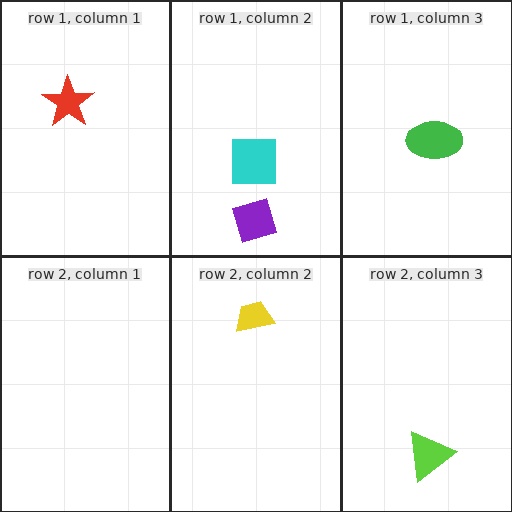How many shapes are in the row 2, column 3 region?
1.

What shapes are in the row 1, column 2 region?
The purple diamond, the cyan square.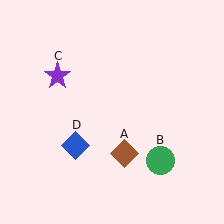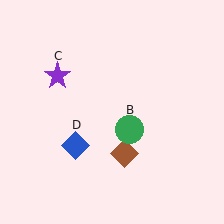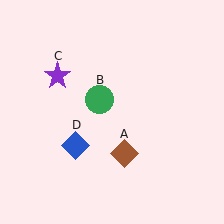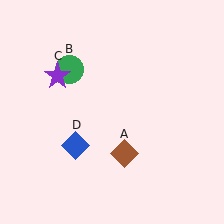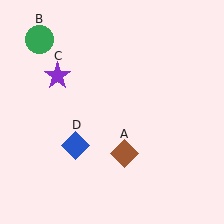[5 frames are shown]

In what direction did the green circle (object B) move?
The green circle (object B) moved up and to the left.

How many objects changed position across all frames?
1 object changed position: green circle (object B).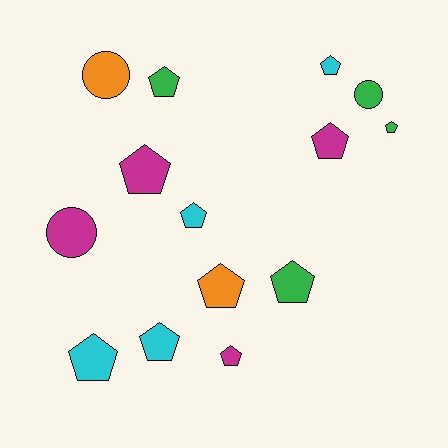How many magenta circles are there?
There is 1 magenta circle.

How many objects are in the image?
There are 14 objects.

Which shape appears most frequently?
Pentagon, with 11 objects.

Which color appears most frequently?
Magenta, with 4 objects.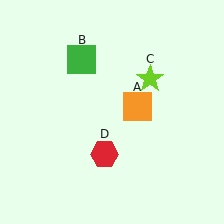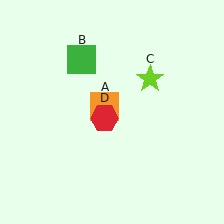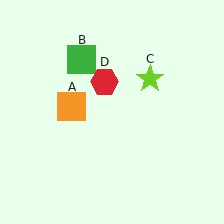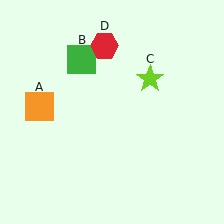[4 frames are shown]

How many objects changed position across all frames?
2 objects changed position: orange square (object A), red hexagon (object D).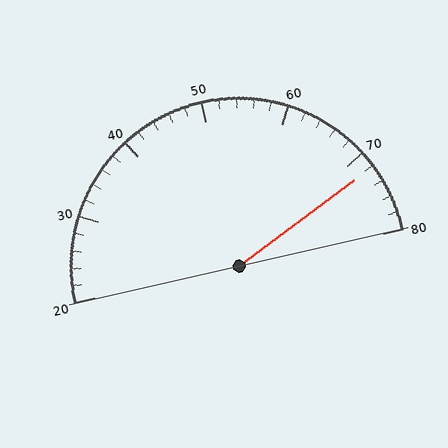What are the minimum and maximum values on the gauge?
The gauge ranges from 20 to 80.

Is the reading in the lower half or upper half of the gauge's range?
The reading is in the upper half of the range (20 to 80).